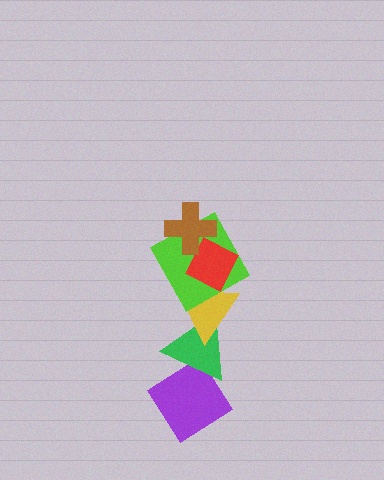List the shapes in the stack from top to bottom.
From top to bottom: the brown cross, the red diamond, the lime square, the yellow triangle, the green triangle, the purple diamond.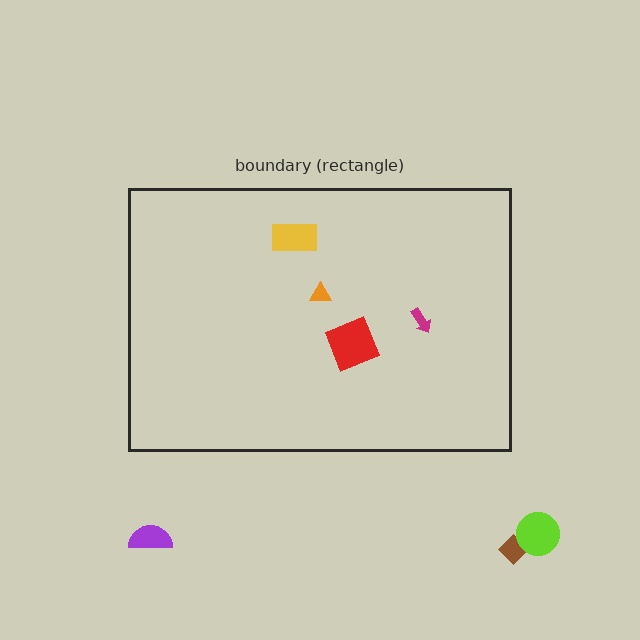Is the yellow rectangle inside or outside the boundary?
Inside.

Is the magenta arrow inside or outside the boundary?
Inside.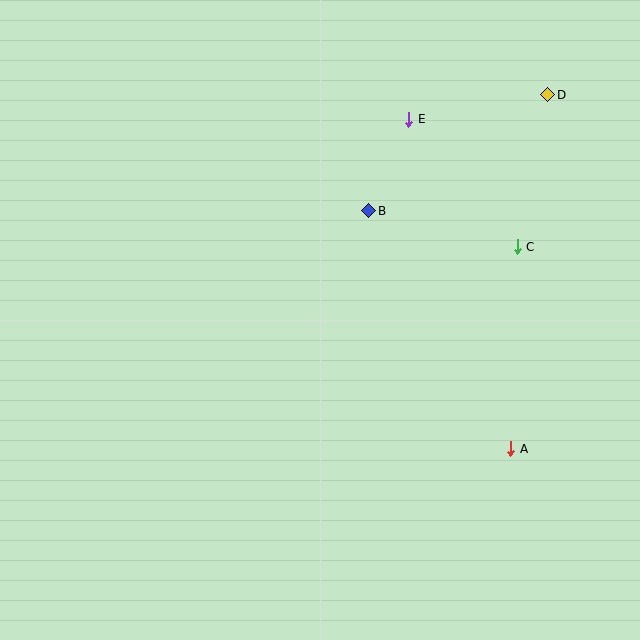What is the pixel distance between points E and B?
The distance between E and B is 100 pixels.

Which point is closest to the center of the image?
Point B at (369, 211) is closest to the center.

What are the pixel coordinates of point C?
Point C is at (517, 247).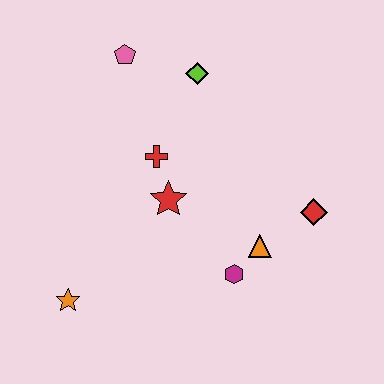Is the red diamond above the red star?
No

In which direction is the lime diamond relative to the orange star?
The lime diamond is above the orange star.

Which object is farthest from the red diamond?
The orange star is farthest from the red diamond.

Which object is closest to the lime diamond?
The pink pentagon is closest to the lime diamond.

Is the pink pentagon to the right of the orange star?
Yes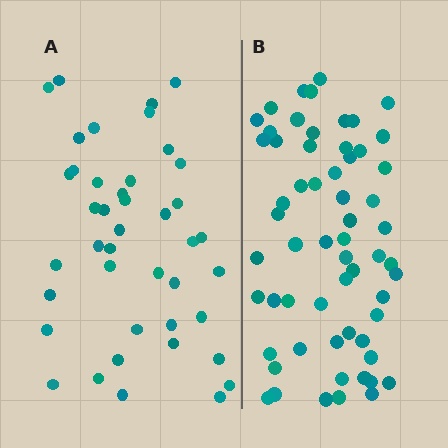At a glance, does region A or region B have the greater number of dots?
Region B (the right region) has more dots.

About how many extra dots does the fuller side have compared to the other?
Region B has approximately 20 more dots than region A.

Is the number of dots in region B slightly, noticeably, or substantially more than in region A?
Region B has noticeably more, but not dramatically so. The ratio is roughly 1.4 to 1.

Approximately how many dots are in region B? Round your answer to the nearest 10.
About 60 dots.